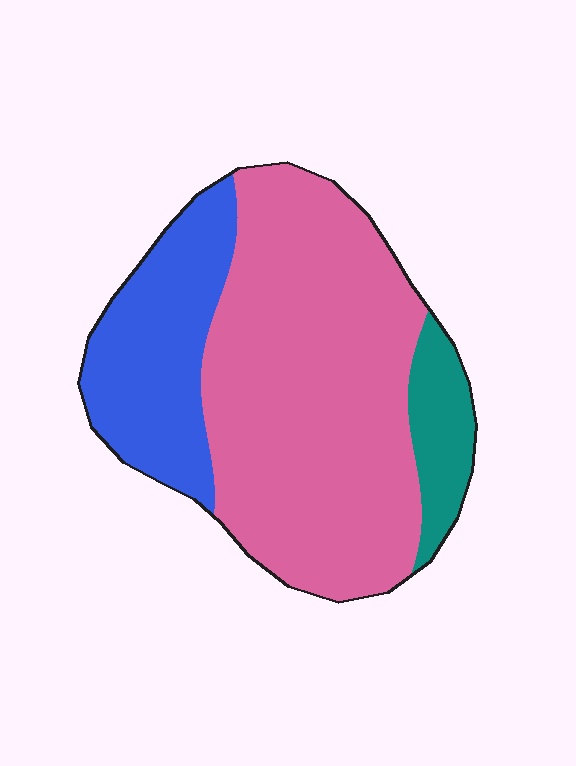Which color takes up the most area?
Pink, at roughly 65%.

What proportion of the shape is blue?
Blue covers 25% of the shape.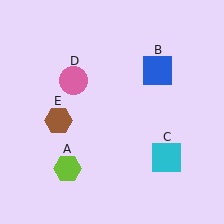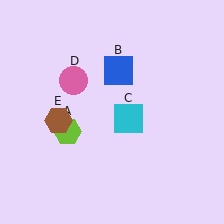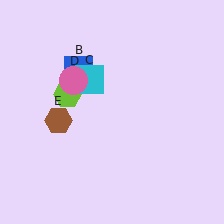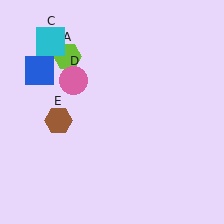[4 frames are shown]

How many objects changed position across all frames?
3 objects changed position: lime hexagon (object A), blue square (object B), cyan square (object C).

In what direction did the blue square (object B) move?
The blue square (object B) moved left.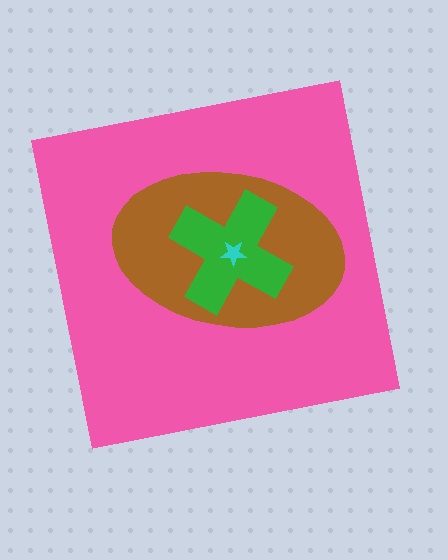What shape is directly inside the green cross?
The cyan star.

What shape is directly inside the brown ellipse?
The green cross.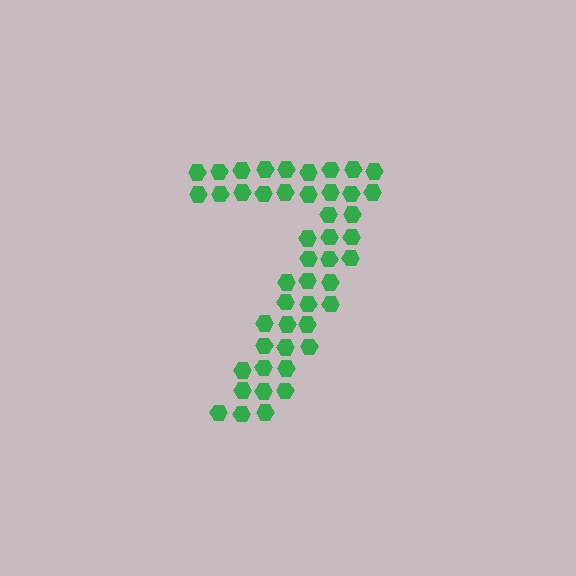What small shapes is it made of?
It is made of small hexagons.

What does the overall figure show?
The overall figure shows the digit 7.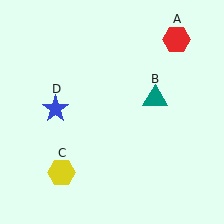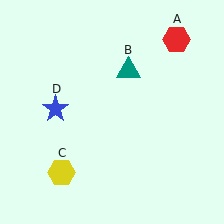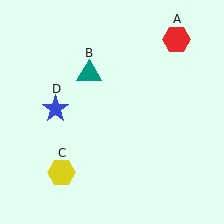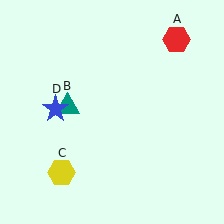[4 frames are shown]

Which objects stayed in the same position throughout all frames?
Red hexagon (object A) and yellow hexagon (object C) and blue star (object D) remained stationary.